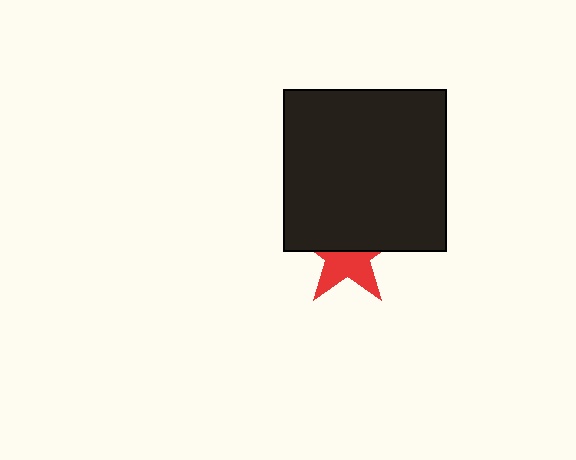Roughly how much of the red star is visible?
About half of it is visible (roughly 50%).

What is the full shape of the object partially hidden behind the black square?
The partially hidden object is a red star.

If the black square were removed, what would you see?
You would see the complete red star.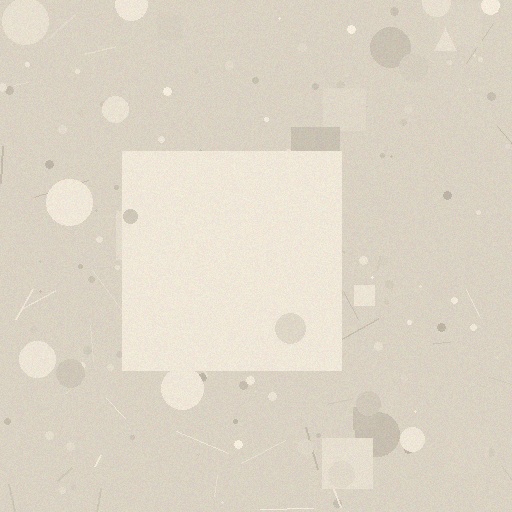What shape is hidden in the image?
A square is hidden in the image.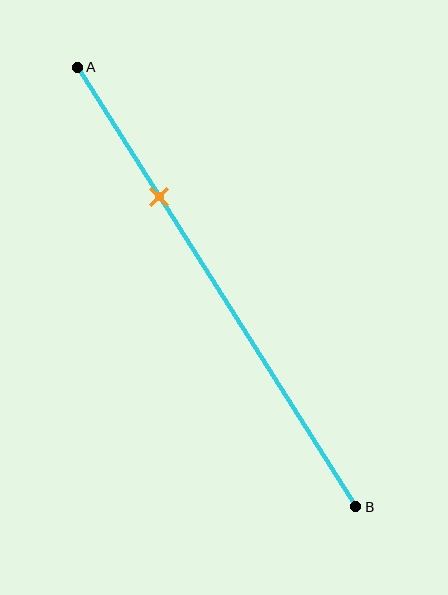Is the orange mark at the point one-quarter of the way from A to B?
No, the mark is at about 30% from A, not at the 25% one-quarter point.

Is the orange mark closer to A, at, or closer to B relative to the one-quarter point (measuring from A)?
The orange mark is closer to point B than the one-quarter point of segment AB.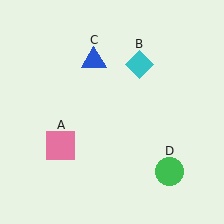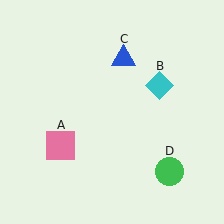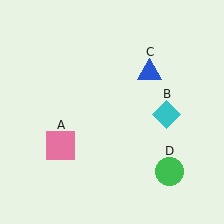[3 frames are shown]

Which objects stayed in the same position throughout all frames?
Pink square (object A) and green circle (object D) remained stationary.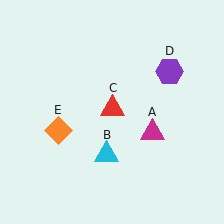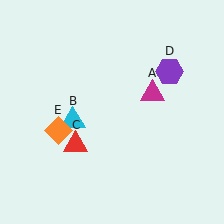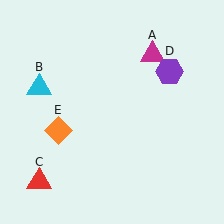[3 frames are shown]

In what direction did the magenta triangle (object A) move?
The magenta triangle (object A) moved up.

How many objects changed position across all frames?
3 objects changed position: magenta triangle (object A), cyan triangle (object B), red triangle (object C).